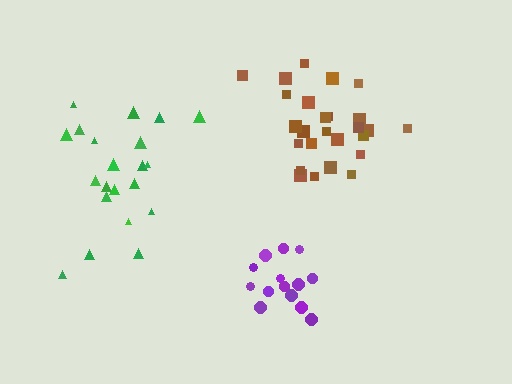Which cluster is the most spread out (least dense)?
Green.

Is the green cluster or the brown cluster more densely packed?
Brown.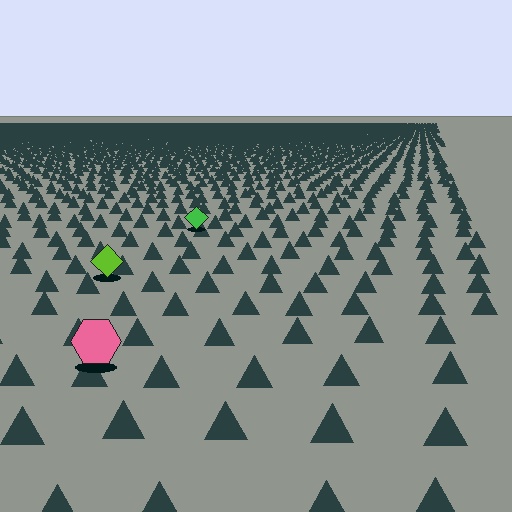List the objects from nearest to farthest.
From nearest to farthest: the pink hexagon, the lime diamond, the green diamond.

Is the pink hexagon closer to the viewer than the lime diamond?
Yes. The pink hexagon is closer — you can tell from the texture gradient: the ground texture is coarser near it.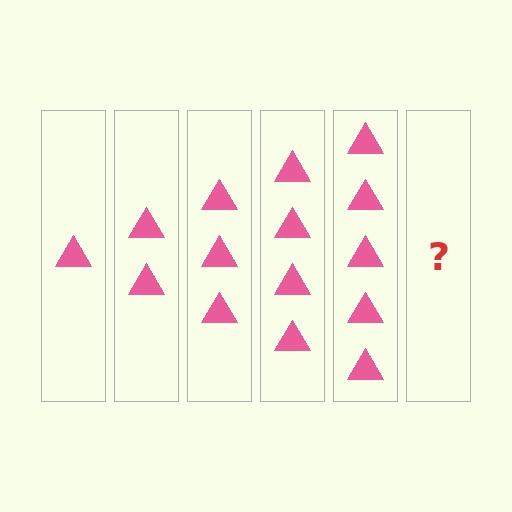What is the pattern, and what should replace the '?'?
The pattern is that each step adds one more triangle. The '?' should be 6 triangles.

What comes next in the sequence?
The next element should be 6 triangles.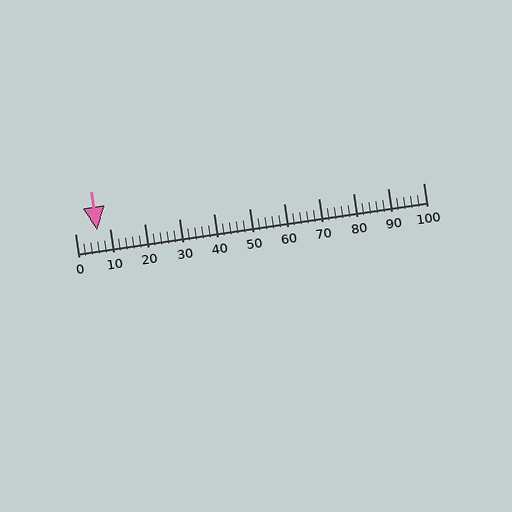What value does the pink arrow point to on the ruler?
The pink arrow points to approximately 6.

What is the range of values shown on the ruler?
The ruler shows values from 0 to 100.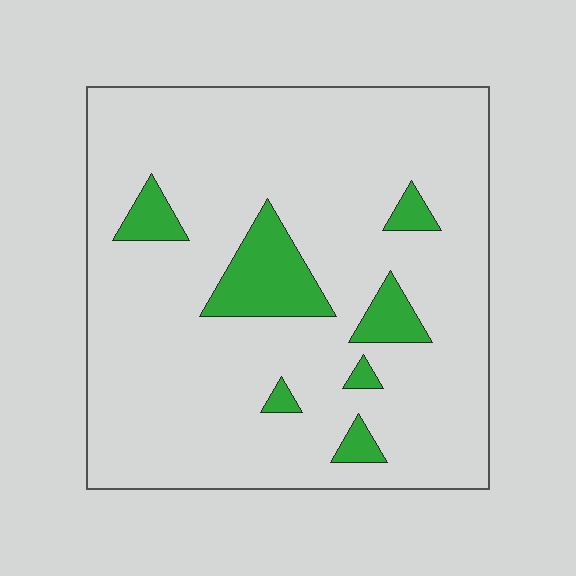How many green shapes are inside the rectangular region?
7.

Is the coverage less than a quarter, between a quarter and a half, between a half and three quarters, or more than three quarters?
Less than a quarter.